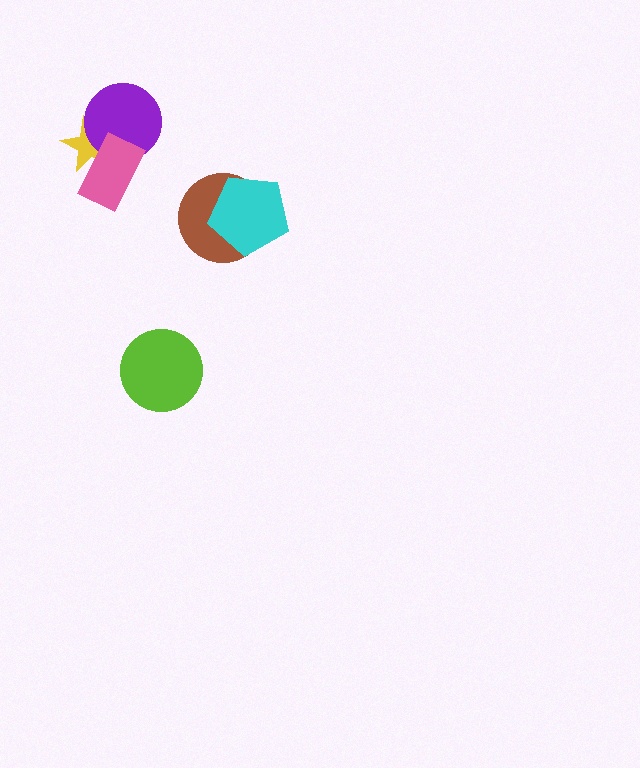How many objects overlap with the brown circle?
1 object overlaps with the brown circle.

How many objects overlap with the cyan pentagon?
1 object overlaps with the cyan pentagon.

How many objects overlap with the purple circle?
2 objects overlap with the purple circle.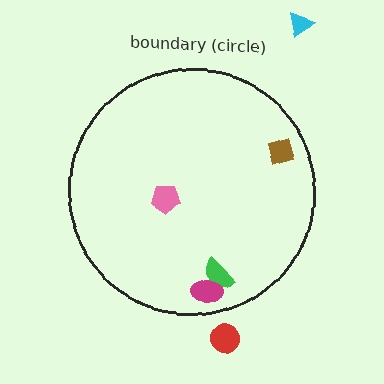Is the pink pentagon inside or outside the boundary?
Inside.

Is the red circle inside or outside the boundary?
Outside.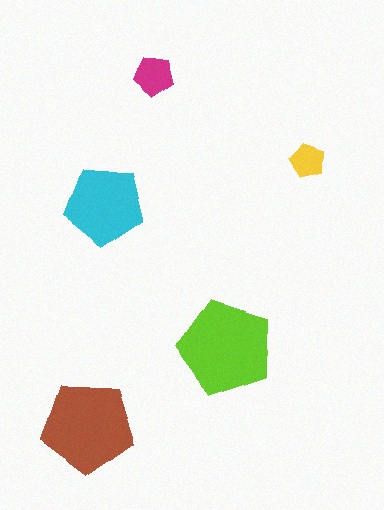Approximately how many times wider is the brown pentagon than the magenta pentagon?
About 2.5 times wider.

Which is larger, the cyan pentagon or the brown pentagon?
The brown one.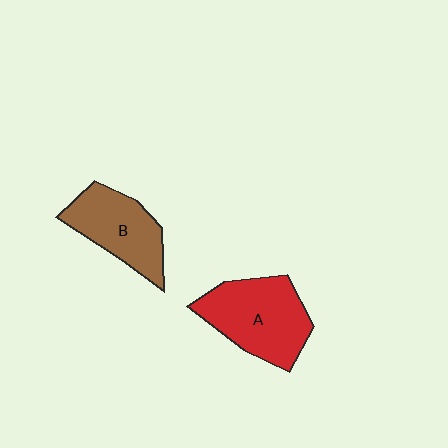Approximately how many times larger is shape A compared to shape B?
Approximately 1.2 times.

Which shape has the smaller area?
Shape B (brown).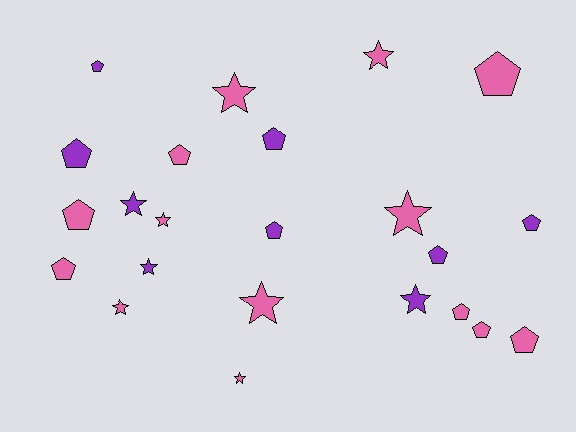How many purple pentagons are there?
There are 6 purple pentagons.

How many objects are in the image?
There are 23 objects.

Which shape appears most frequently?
Pentagon, with 13 objects.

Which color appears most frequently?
Pink, with 14 objects.